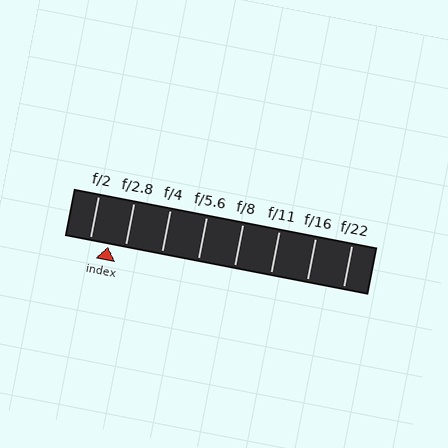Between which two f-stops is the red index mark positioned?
The index mark is between f/2 and f/2.8.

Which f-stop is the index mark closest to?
The index mark is closest to f/2.8.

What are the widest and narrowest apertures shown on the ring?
The widest aperture shown is f/2 and the narrowest is f/22.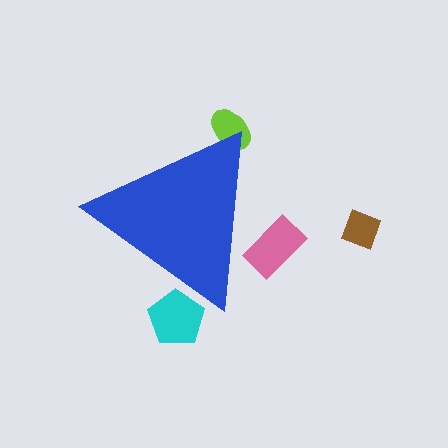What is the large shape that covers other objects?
A blue triangle.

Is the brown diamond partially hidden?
No, the brown diamond is fully visible.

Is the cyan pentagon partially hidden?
Yes, the cyan pentagon is partially hidden behind the blue triangle.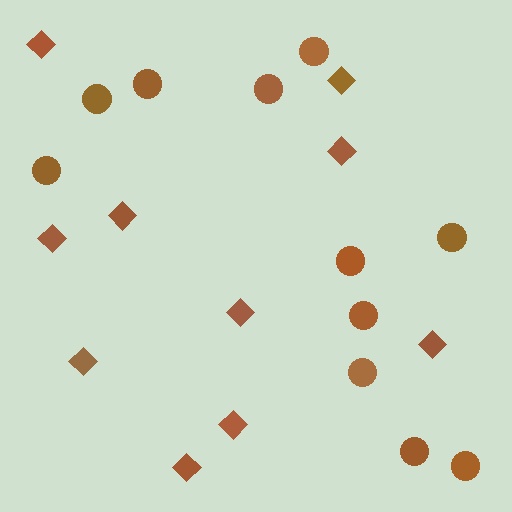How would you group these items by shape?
There are 2 groups: one group of diamonds (10) and one group of circles (11).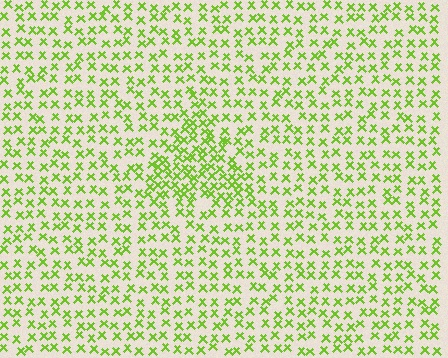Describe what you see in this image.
The image contains small lime elements arranged at two different densities. A triangle-shaped region is visible where the elements are more densely packed than the surrounding area.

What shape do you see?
I see a triangle.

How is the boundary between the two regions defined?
The boundary is defined by a change in element density (approximately 1.8x ratio). All elements are the same color, size, and shape.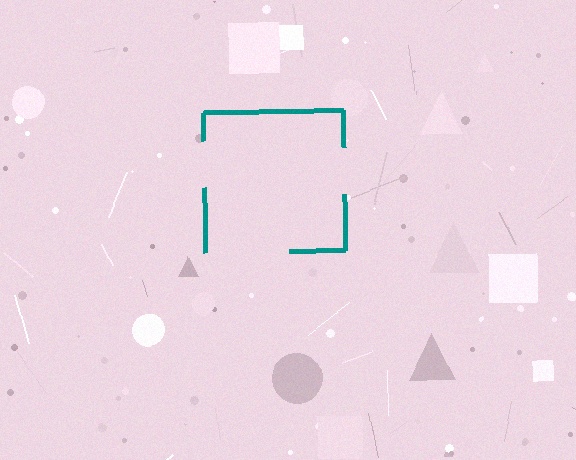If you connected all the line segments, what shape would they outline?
They would outline a square.